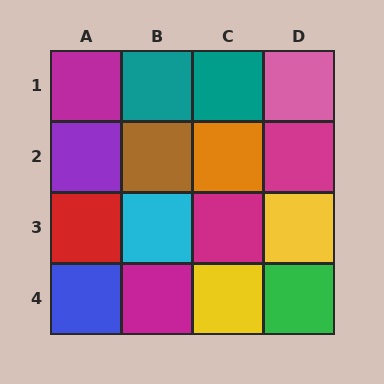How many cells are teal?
2 cells are teal.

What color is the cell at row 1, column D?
Pink.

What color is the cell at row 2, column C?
Orange.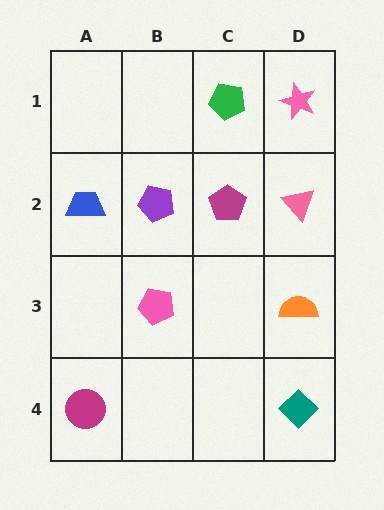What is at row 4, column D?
A teal diamond.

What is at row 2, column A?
A blue trapezoid.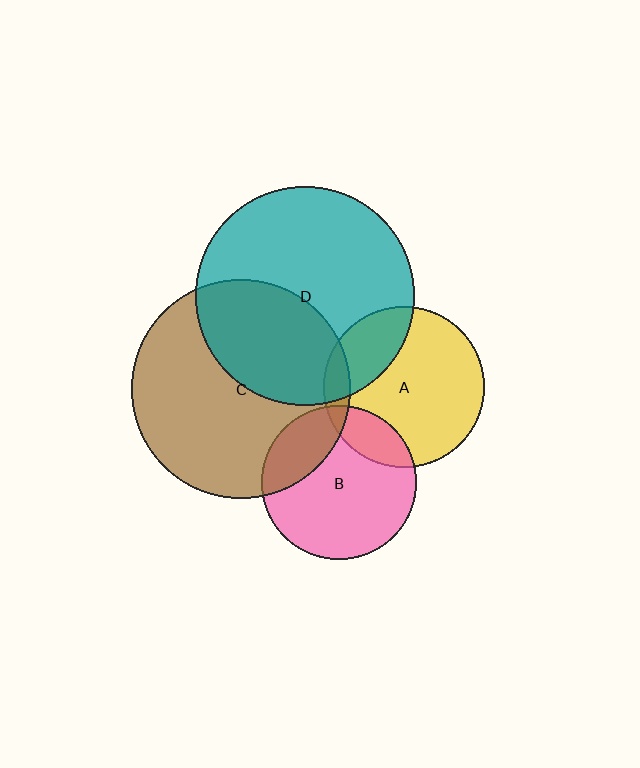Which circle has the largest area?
Circle D (teal).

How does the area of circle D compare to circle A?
Approximately 1.8 times.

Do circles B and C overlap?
Yes.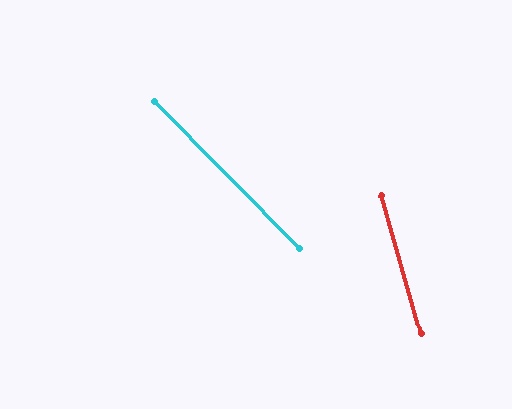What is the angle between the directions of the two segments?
Approximately 29 degrees.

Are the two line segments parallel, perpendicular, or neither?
Neither parallel nor perpendicular — they differ by about 29°.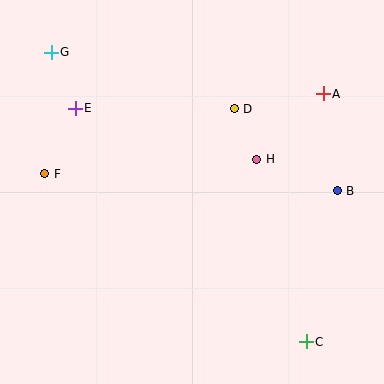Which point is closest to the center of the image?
Point H at (257, 159) is closest to the center.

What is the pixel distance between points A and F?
The distance between A and F is 290 pixels.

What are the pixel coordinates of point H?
Point H is at (257, 159).